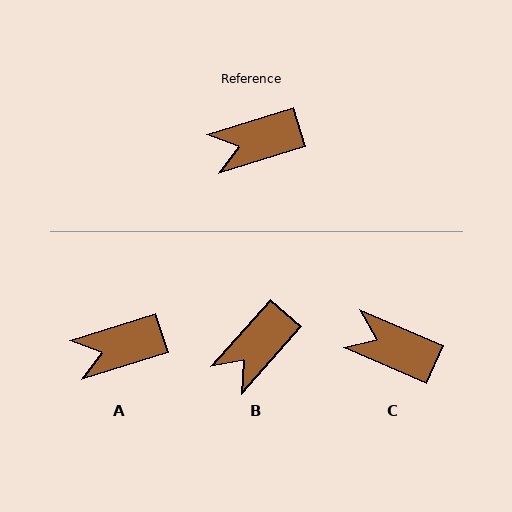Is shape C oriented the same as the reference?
No, it is off by about 41 degrees.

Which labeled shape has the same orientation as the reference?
A.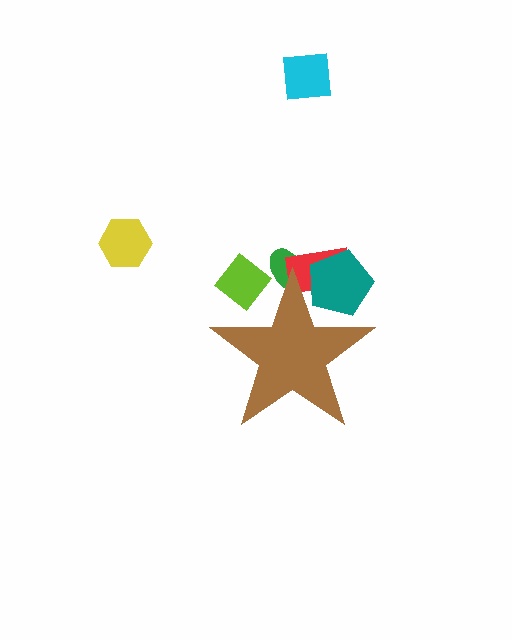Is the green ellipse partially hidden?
Yes, the green ellipse is partially hidden behind the brown star.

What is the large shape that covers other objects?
A brown star.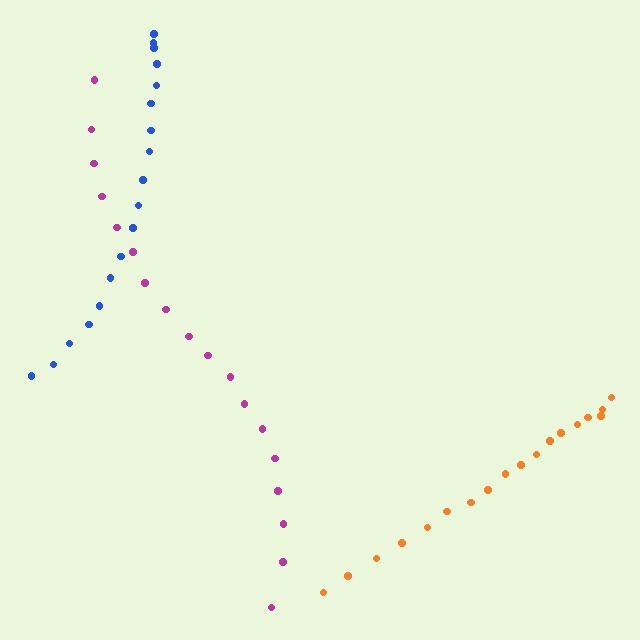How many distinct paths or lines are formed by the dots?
There are 3 distinct paths.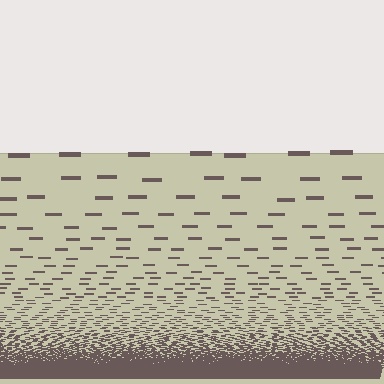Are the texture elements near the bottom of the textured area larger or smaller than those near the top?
Smaller. The gradient is inverted — elements near the bottom are smaller and denser.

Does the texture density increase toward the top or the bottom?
Density increases toward the bottom.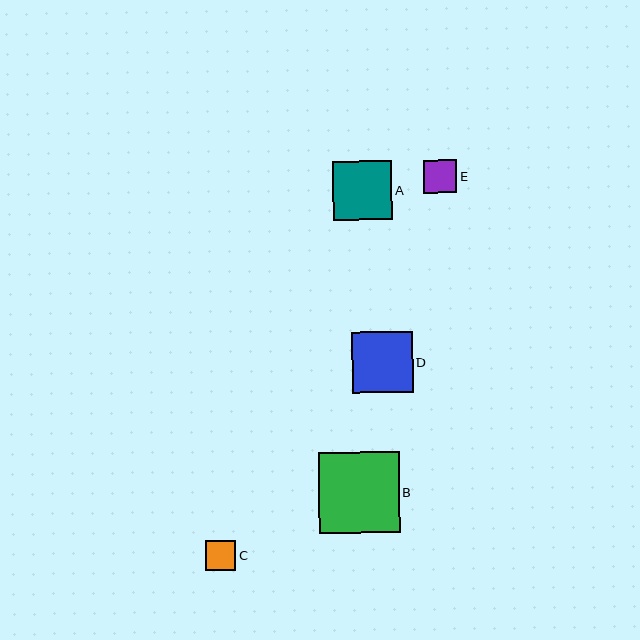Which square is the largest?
Square B is the largest with a size of approximately 81 pixels.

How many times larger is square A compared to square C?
Square A is approximately 2.0 times the size of square C.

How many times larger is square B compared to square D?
Square B is approximately 1.3 times the size of square D.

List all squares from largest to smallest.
From largest to smallest: B, D, A, E, C.